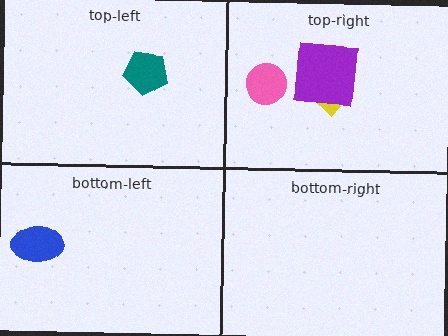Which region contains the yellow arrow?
The top-right region.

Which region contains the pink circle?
The top-right region.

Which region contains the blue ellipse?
The bottom-left region.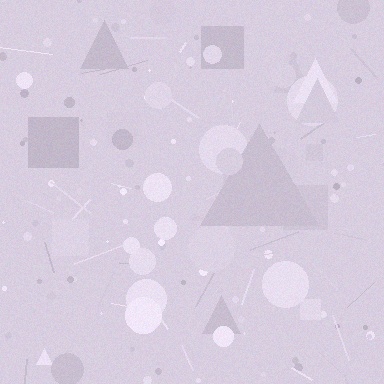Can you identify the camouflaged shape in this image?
The camouflaged shape is a triangle.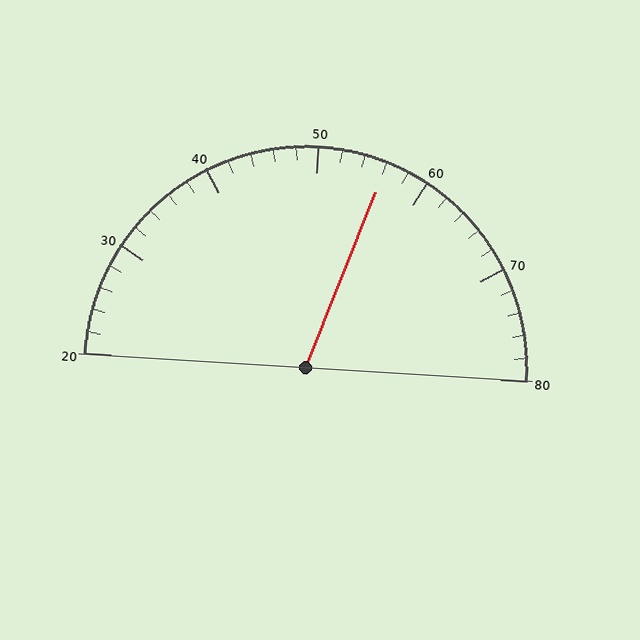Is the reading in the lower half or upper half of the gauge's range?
The reading is in the upper half of the range (20 to 80).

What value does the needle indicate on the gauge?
The needle indicates approximately 56.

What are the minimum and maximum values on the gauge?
The gauge ranges from 20 to 80.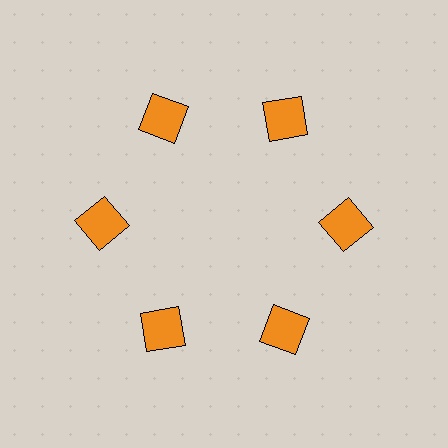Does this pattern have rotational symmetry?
Yes, this pattern has 6-fold rotational symmetry. It looks the same after rotating 60 degrees around the center.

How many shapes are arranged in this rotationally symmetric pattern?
There are 6 shapes, arranged in 6 groups of 1.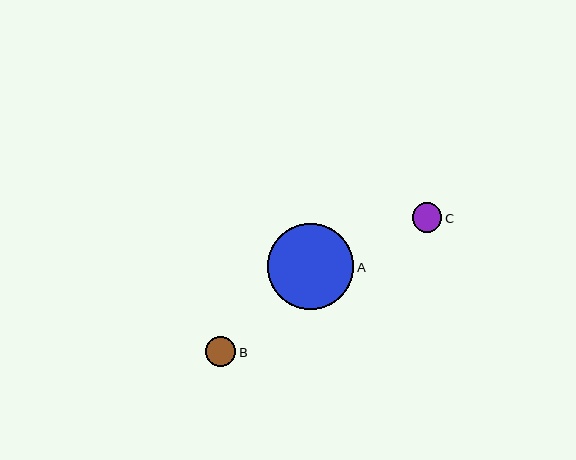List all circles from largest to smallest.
From largest to smallest: A, B, C.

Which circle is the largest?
Circle A is the largest with a size of approximately 86 pixels.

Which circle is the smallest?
Circle C is the smallest with a size of approximately 29 pixels.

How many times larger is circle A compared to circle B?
Circle A is approximately 2.8 times the size of circle B.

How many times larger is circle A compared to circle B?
Circle A is approximately 2.8 times the size of circle B.